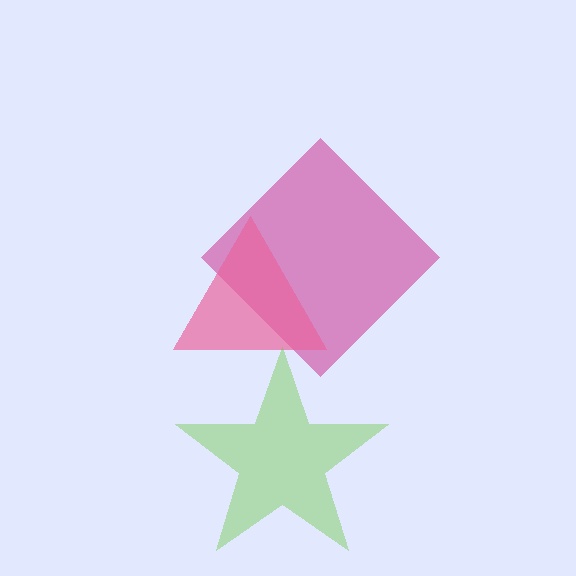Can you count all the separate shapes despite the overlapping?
Yes, there are 3 separate shapes.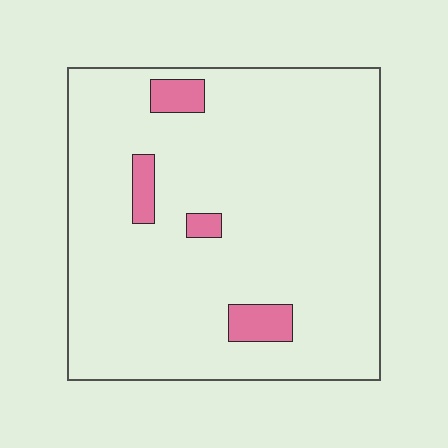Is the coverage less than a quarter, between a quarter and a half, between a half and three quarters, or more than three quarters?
Less than a quarter.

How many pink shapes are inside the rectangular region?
4.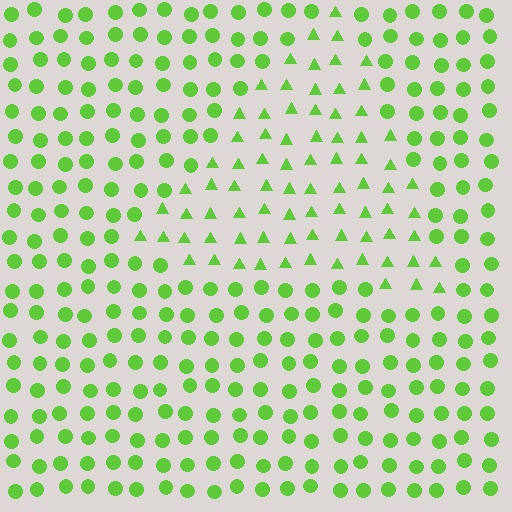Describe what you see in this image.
The image is filled with small lime elements arranged in a uniform grid. A triangle-shaped region contains triangles, while the surrounding area contains circles. The boundary is defined purely by the change in element shape.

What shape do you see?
I see a triangle.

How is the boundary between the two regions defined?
The boundary is defined by a change in element shape: triangles inside vs. circles outside. All elements share the same color and spacing.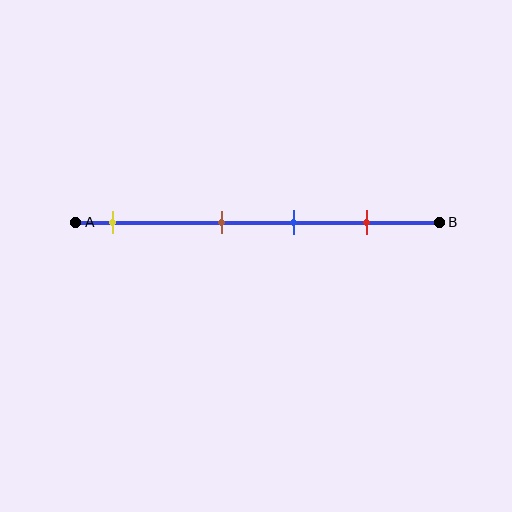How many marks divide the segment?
There are 4 marks dividing the segment.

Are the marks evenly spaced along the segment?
No, the marks are not evenly spaced.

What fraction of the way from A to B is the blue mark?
The blue mark is approximately 60% (0.6) of the way from A to B.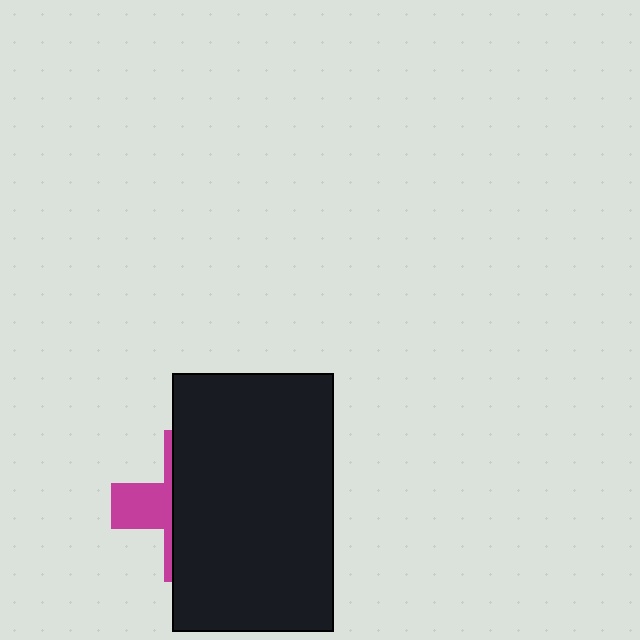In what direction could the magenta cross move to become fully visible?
The magenta cross could move left. That would shift it out from behind the black rectangle entirely.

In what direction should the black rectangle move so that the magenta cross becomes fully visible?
The black rectangle should move right. That is the shortest direction to clear the overlap and leave the magenta cross fully visible.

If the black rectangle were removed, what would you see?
You would see the complete magenta cross.